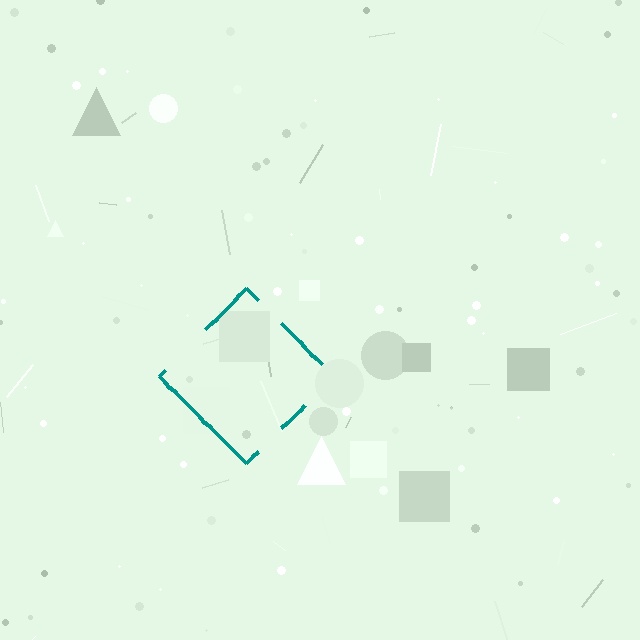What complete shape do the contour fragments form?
The contour fragments form a diamond.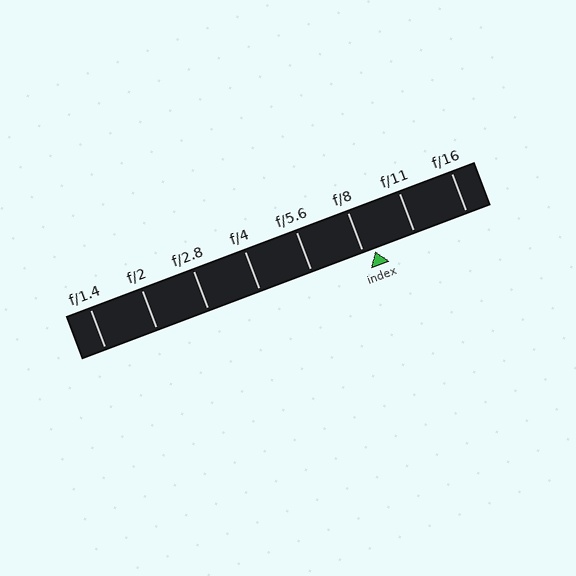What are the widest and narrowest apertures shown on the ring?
The widest aperture shown is f/1.4 and the narrowest is f/16.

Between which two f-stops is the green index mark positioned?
The index mark is between f/8 and f/11.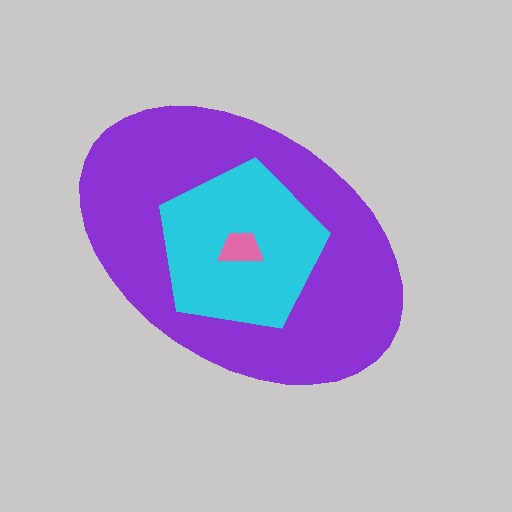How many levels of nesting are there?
3.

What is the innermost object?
The pink trapezoid.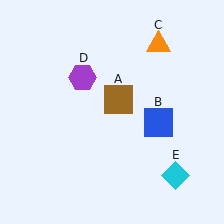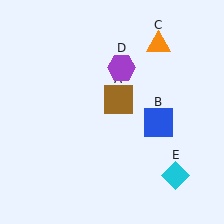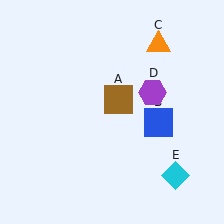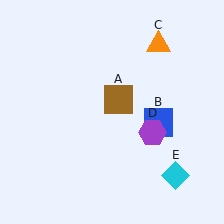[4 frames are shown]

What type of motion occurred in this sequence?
The purple hexagon (object D) rotated clockwise around the center of the scene.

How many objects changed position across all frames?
1 object changed position: purple hexagon (object D).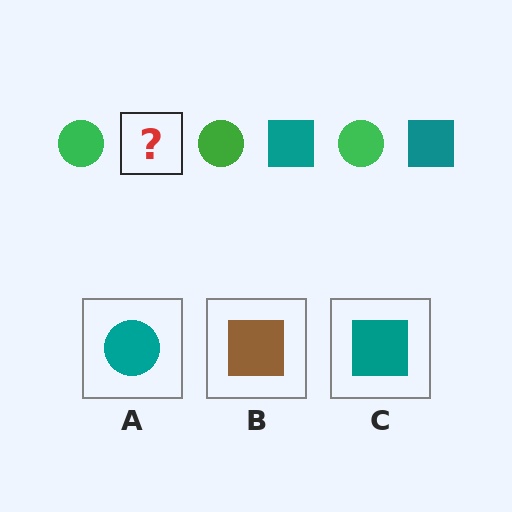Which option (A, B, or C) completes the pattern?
C.